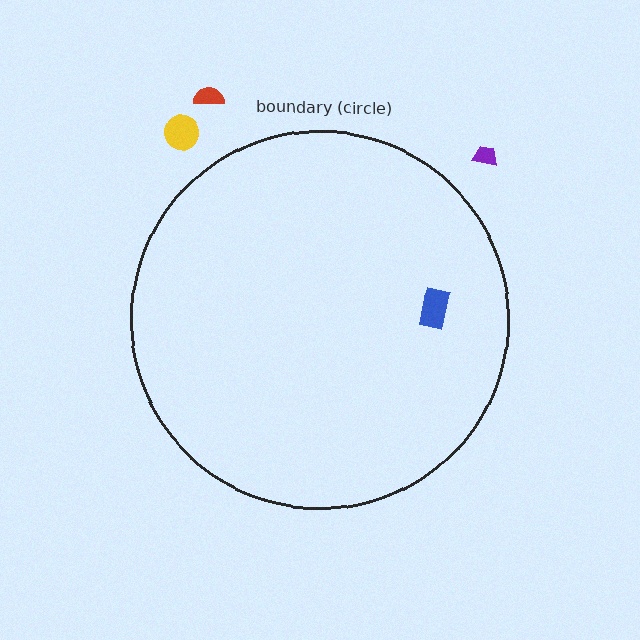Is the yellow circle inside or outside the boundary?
Outside.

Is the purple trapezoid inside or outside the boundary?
Outside.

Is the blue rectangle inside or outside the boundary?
Inside.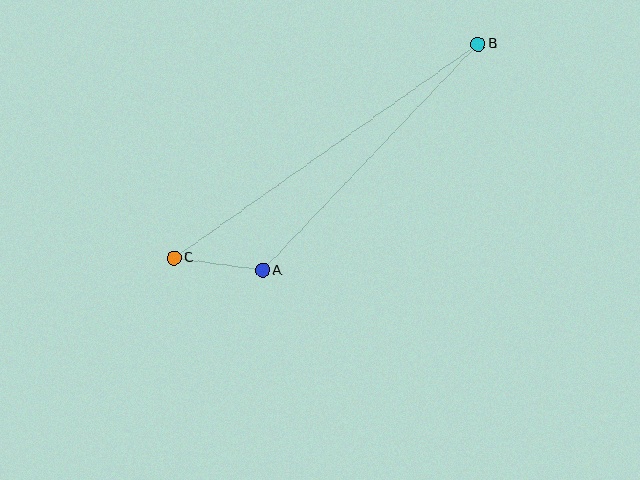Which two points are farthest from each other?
Points B and C are farthest from each other.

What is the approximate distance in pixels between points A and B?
The distance between A and B is approximately 313 pixels.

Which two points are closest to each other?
Points A and C are closest to each other.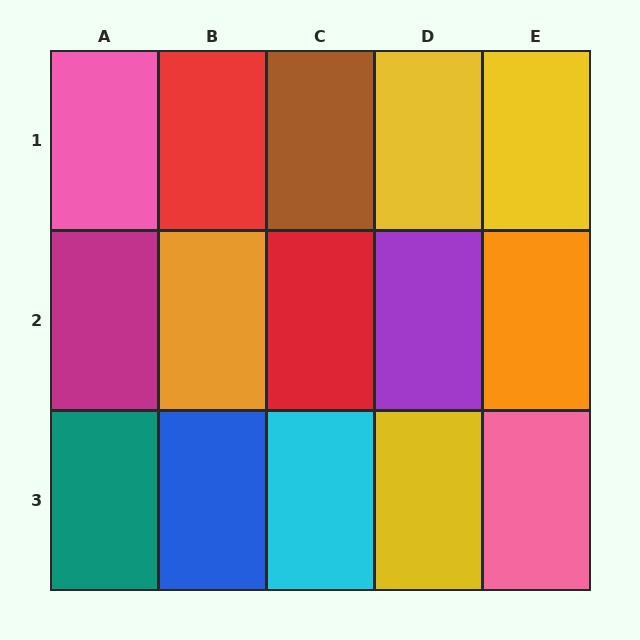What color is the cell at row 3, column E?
Pink.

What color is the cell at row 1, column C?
Brown.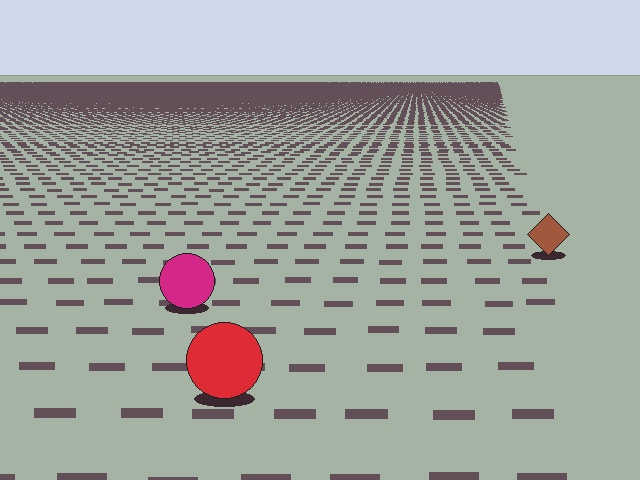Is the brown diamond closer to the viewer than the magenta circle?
No. The magenta circle is closer — you can tell from the texture gradient: the ground texture is coarser near it.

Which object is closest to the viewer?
The red circle is closest. The texture marks near it are larger and more spread out.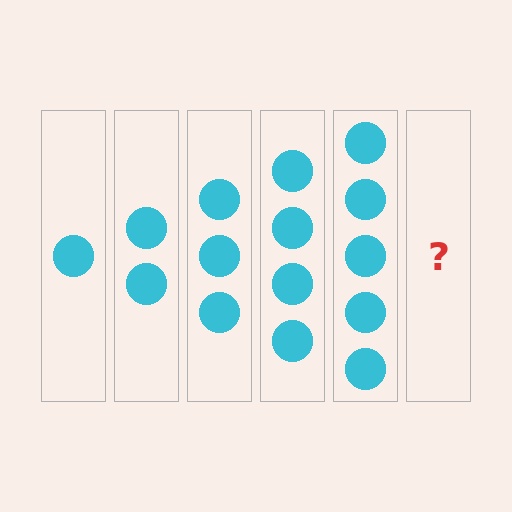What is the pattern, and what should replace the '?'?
The pattern is that each step adds one more circle. The '?' should be 6 circles.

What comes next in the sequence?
The next element should be 6 circles.